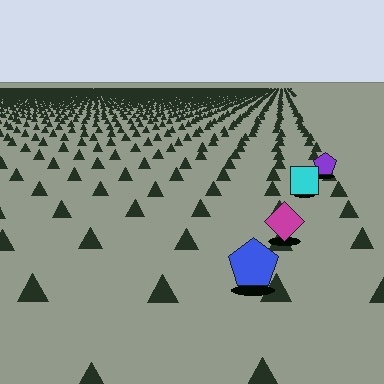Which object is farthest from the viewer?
The purple pentagon is farthest from the viewer. It appears smaller and the ground texture around it is denser.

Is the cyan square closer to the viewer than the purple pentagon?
Yes. The cyan square is closer — you can tell from the texture gradient: the ground texture is coarser near it.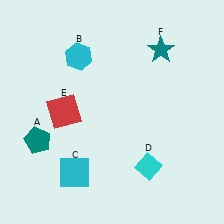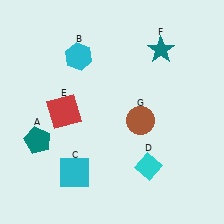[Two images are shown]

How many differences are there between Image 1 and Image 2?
There is 1 difference between the two images.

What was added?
A brown circle (G) was added in Image 2.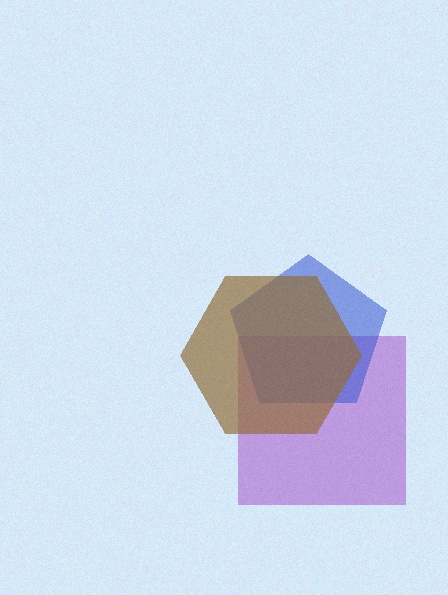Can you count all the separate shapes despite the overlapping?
Yes, there are 3 separate shapes.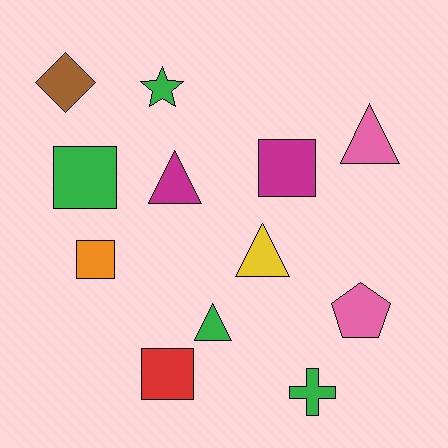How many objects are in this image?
There are 12 objects.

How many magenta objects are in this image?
There are 2 magenta objects.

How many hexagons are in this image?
There are no hexagons.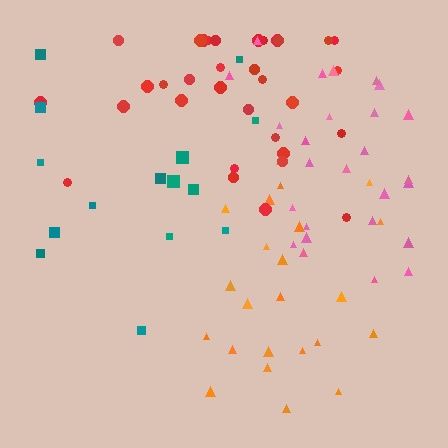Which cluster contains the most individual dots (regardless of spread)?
Red (33).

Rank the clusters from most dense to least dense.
orange, red, pink, teal.